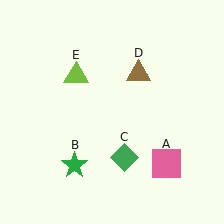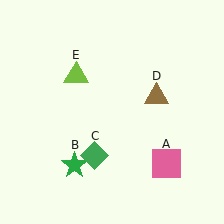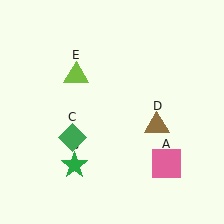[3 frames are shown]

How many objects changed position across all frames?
2 objects changed position: green diamond (object C), brown triangle (object D).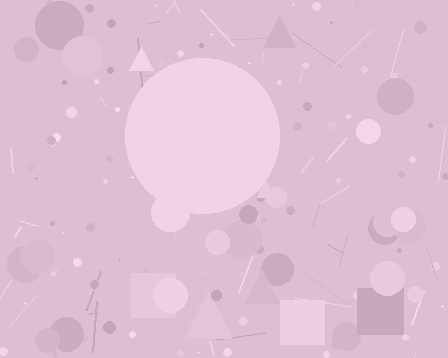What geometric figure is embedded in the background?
A circle is embedded in the background.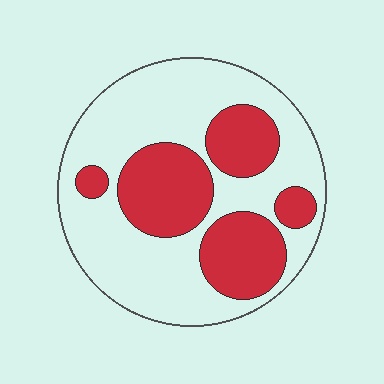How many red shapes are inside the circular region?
5.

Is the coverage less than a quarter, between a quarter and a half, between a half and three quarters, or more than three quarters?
Between a quarter and a half.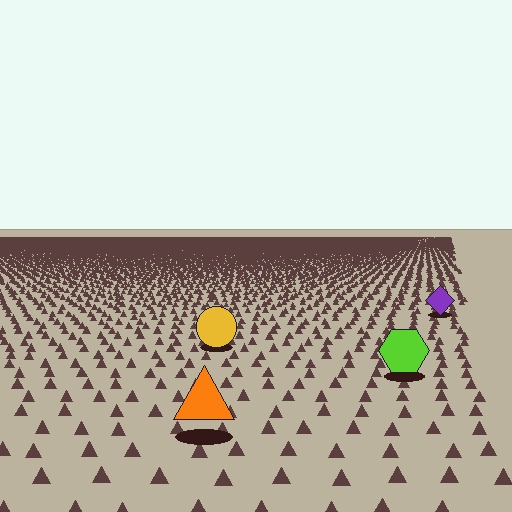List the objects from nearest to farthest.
From nearest to farthest: the orange triangle, the lime hexagon, the yellow circle, the purple diamond.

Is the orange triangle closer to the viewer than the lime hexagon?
Yes. The orange triangle is closer — you can tell from the texture gradient: the ground texture is coarser near it.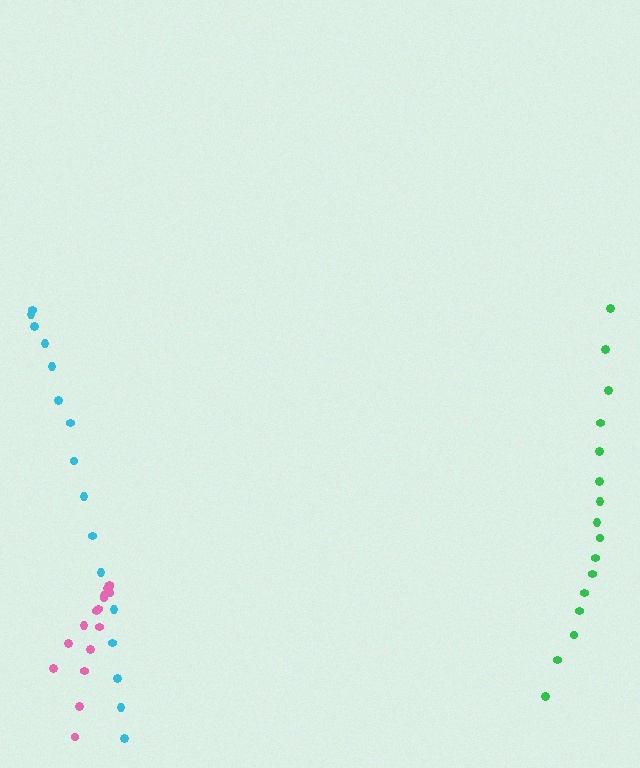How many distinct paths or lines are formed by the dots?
There are 3 distinct paths.